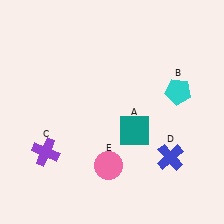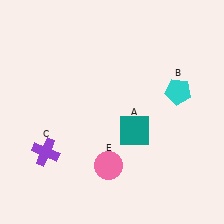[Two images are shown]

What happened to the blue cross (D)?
The blue cross (D) was removed in Image 2. It was in the bottom-right area of Image 1.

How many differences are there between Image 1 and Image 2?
There is 1 difference between the two images.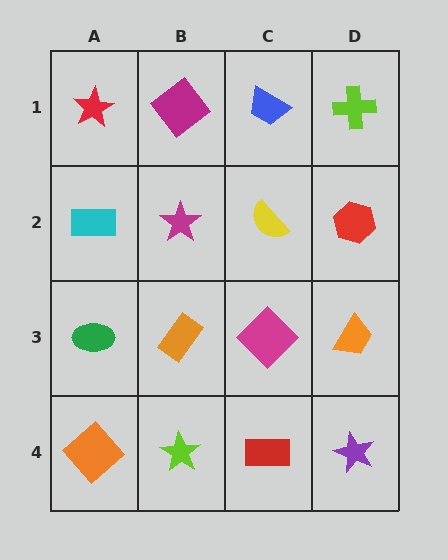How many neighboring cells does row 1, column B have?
3.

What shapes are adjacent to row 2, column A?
A red star (row 1, column A), a green ellipse (row 3, column A), a magenta star (row 2, column B).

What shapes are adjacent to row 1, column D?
A red hexagon (row 2, column D), a blue trapezoid (row 1, column C).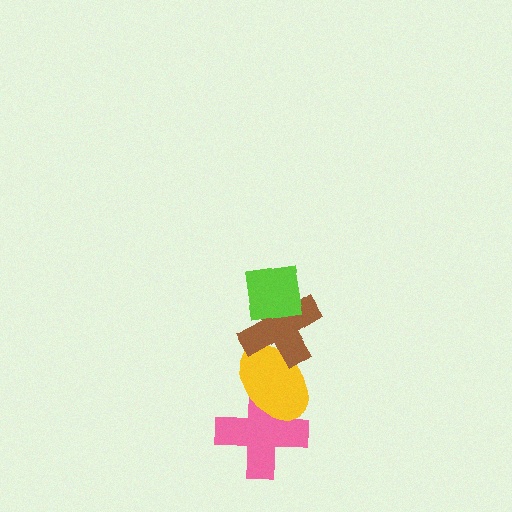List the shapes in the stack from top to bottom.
From top to bottom: the lime square, the brown cross, the yellow ellipse, the pink cross.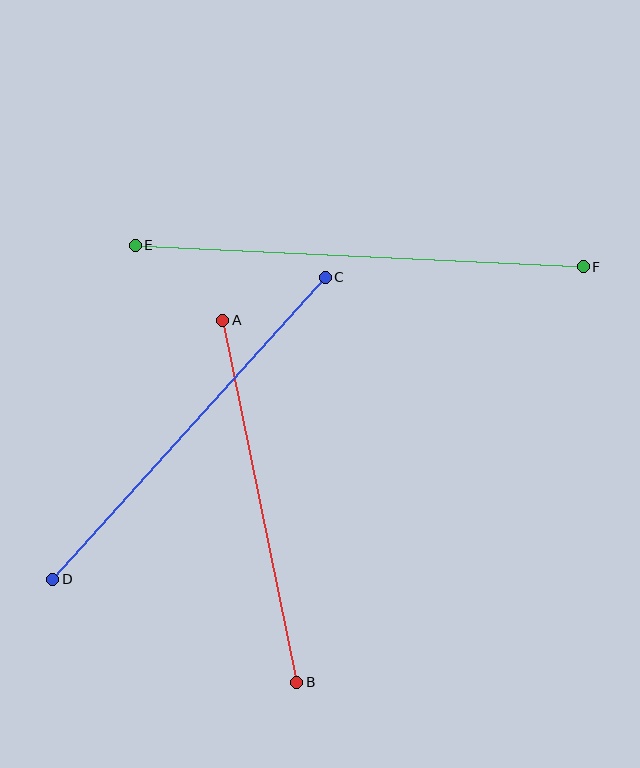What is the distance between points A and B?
The distance is approximately 369 pixels.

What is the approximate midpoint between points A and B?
The midpoint is at approximately (260, 501) pixels.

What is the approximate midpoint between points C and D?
The midpoint is at approximately (189, 428) pixels.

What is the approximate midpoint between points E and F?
The midpoint is at approximately (359, 256) pixels.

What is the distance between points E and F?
The distance is approximately 449 pixels.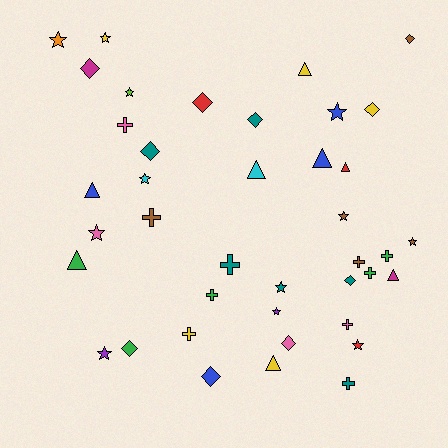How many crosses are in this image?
There are 10 crosses.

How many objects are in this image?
There are 40 objects.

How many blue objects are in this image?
There are 4 blue objects.